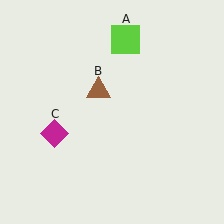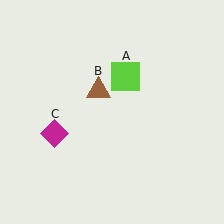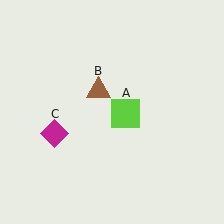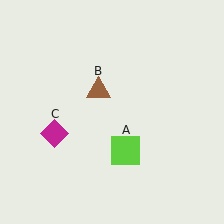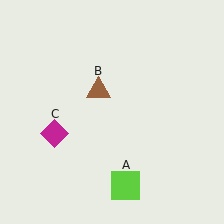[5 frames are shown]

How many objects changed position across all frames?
1 object changed position: lime square (object A).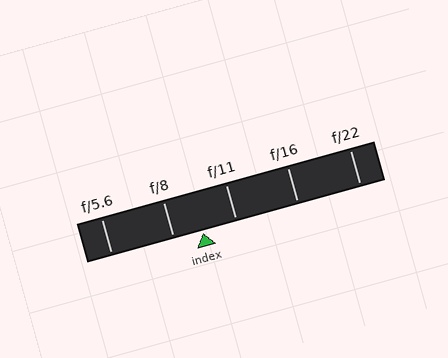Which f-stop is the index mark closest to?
The index mark is closest to f/8.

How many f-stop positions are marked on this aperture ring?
There are 5 f-stop positions marked.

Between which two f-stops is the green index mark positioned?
The index mark is between f/8 and f/11.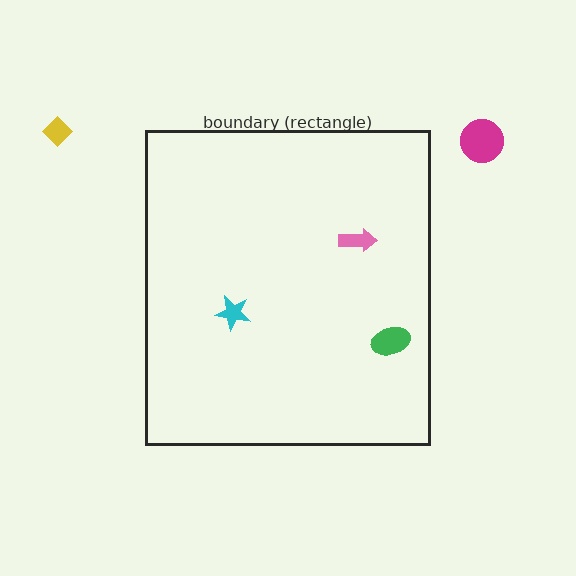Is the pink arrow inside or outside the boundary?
Inside.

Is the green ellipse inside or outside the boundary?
Inside.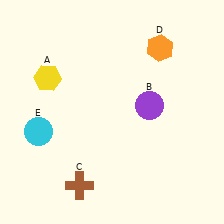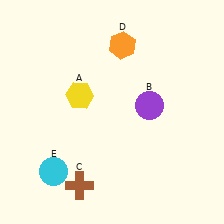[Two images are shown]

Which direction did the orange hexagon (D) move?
The orange hexagon (D) moved left.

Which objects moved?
The objects that moved are: the yellow hexagon (A), the orange hexagon (D), the cyan circle (E).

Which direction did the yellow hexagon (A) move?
The yellow hexagon (A) moved right.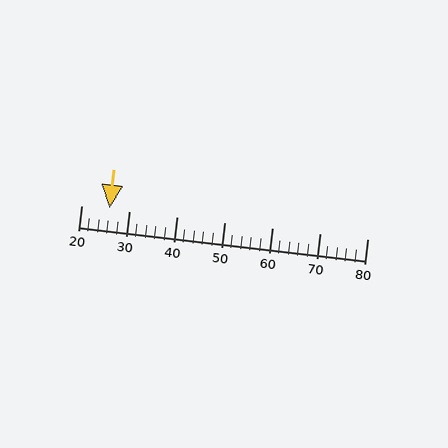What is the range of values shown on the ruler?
The ruler shows values from 20 to 80.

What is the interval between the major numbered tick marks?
The major tick marks are spaced 10 units apart.